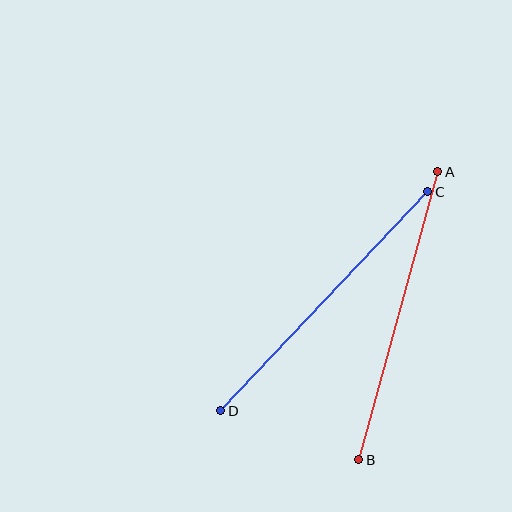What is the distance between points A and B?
The distance is approximately 299 pixels.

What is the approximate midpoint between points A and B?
The midpoint is at approximately (398, 316) pixels.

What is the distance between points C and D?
The distance is approximately 302 pixels.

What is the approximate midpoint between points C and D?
The midpoint is at approximately (324, 301) pixels.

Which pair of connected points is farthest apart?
Points C and D are farthest apart.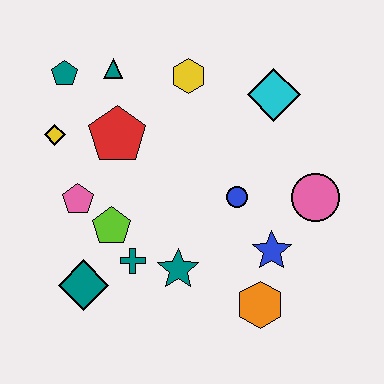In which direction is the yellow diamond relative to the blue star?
The yellow diamond is to the left of the blue star.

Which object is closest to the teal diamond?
The teal cross is closest to the teal diamond.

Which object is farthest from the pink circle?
The teal pentagon is farthest from the pink circle.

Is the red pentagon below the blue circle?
No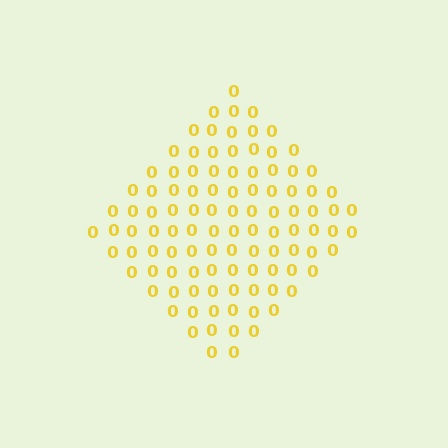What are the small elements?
The small elements are digit 0's.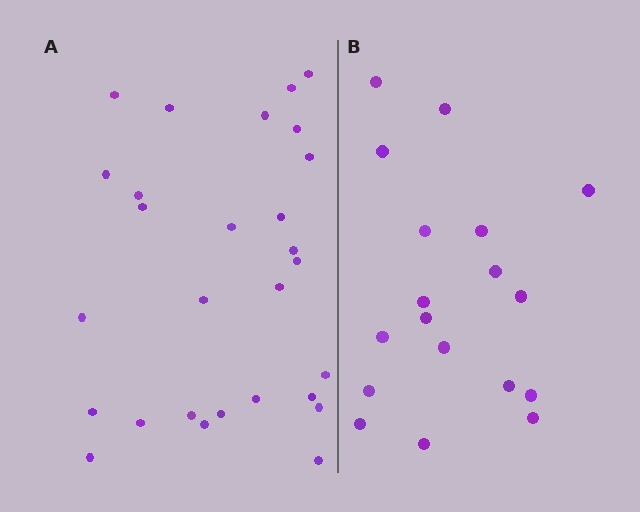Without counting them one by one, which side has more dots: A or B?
Region A (the left region) has more dots.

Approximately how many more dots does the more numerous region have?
Region A has roughly 10 or so more dots than region B.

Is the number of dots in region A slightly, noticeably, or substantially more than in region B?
Region A has substantially more. The ratio is roughly 1.6 to 1.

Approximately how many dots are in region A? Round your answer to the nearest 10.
About 30 dots. (The exact count is 28, which rounds to 30.)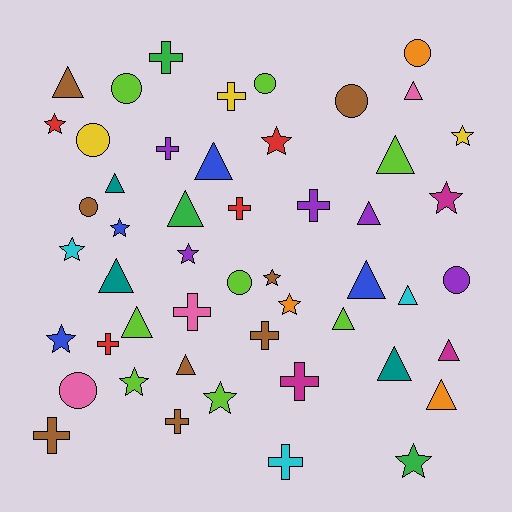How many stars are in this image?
There are 13 stars.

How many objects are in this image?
There are 50 objects.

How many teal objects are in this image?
There are 3 teal objects.